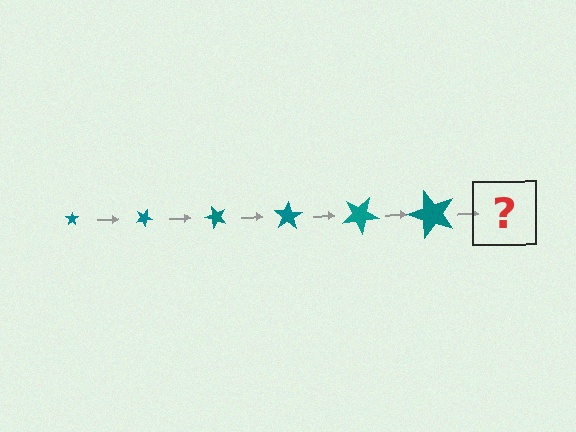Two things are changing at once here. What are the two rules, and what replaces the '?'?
The two rules are that the star grows larger each step and it rotates 25 degrees each step. The '?' should be a star, larger than the previous one and rotated 150 degrees from the start.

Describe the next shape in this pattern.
It should be a star, larger than the previous one and rotated 150 degrees from the start.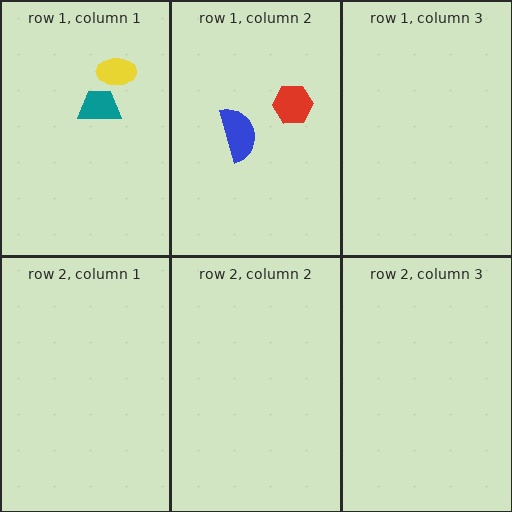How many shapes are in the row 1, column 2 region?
2.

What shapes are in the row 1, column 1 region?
The yellow ellipse, the teal trapezoid.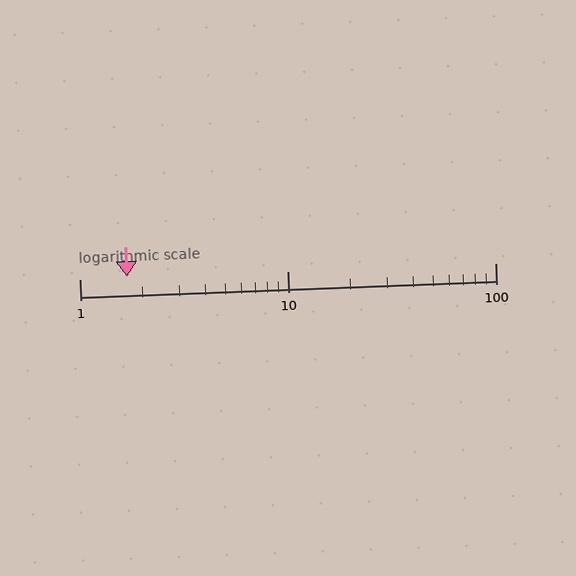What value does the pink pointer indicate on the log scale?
The pointer indicates approximately 1.7.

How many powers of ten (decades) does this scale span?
The scale spans 2 decades, from 1 to 100.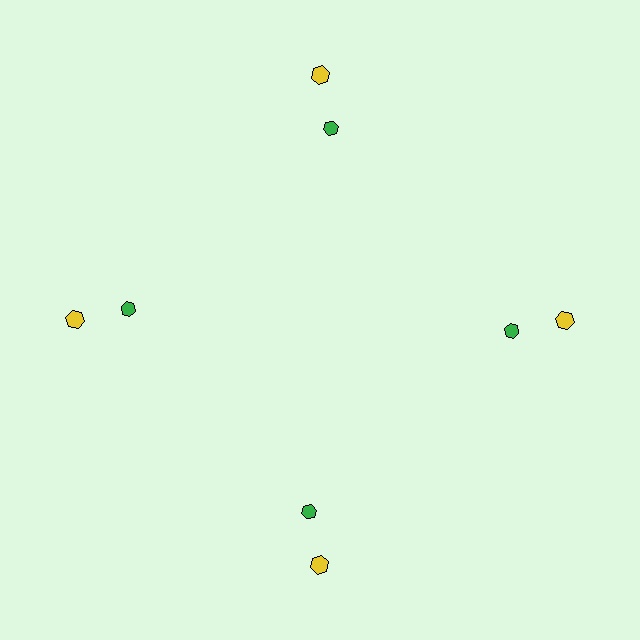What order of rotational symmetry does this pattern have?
This pattern has 4-fold rotational symmetry.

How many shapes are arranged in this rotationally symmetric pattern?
There are 8 shapes, arranged in 4 groups of 2.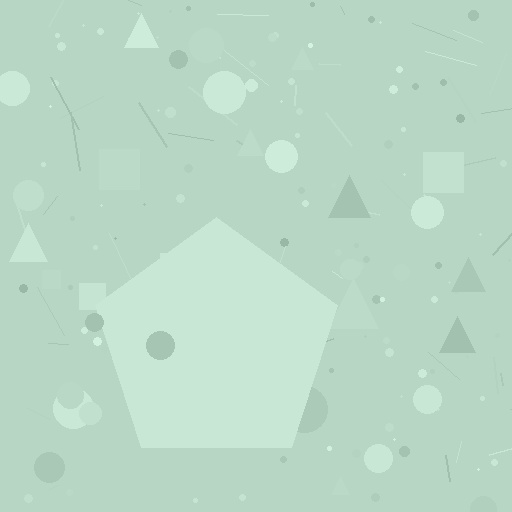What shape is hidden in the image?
A pentagon is hidden in the image.